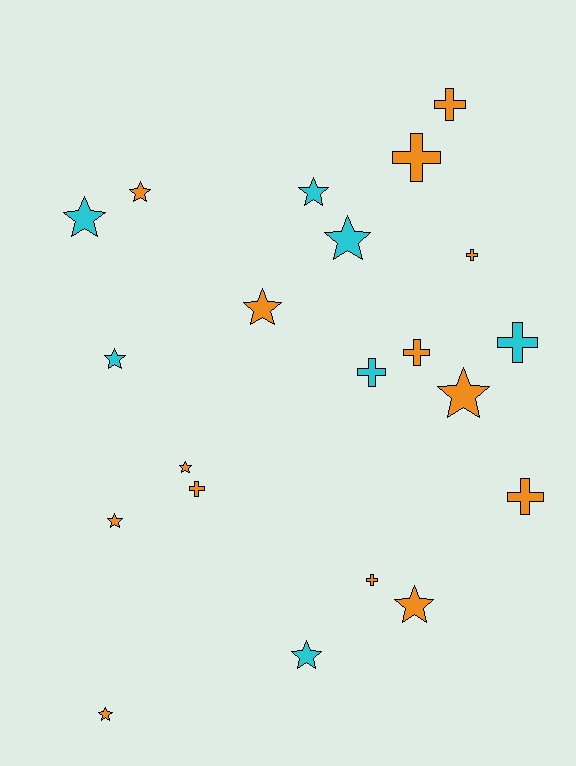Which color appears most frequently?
Orange, with 14 objects.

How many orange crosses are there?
There are 7 orange crosses.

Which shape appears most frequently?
Star, with 12 objects.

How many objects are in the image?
There are 21 objects.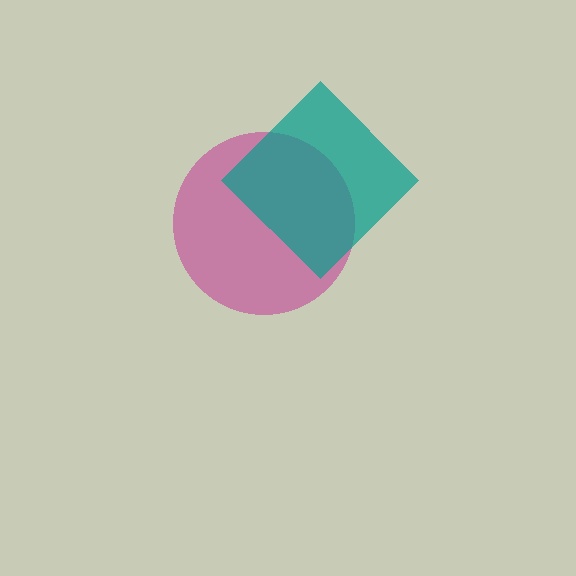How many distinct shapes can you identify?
There are 2 distinct shapes: a magenta circle, a teal diamond.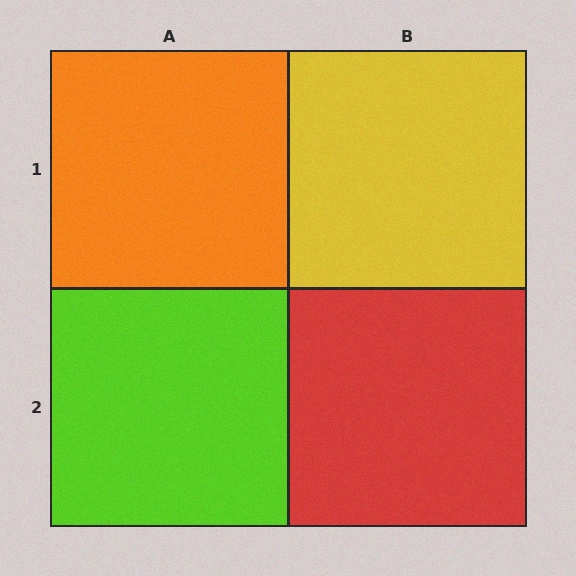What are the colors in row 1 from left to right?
Orange, yellow.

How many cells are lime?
1 cell is lime.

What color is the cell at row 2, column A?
Lime.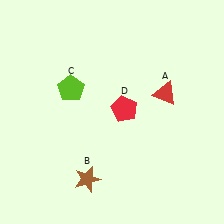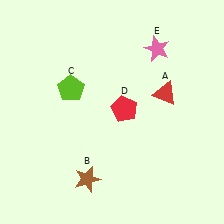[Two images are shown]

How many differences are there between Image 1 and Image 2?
There is 1 difference between the two images.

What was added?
A pink star (E) was added in Image 2.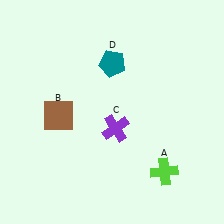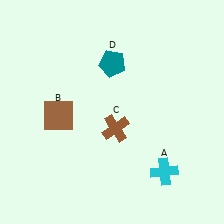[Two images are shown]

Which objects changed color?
A changed from lime to cyan. C changed from purple to brown.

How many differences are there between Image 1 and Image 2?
There are 2 differences between the two images.